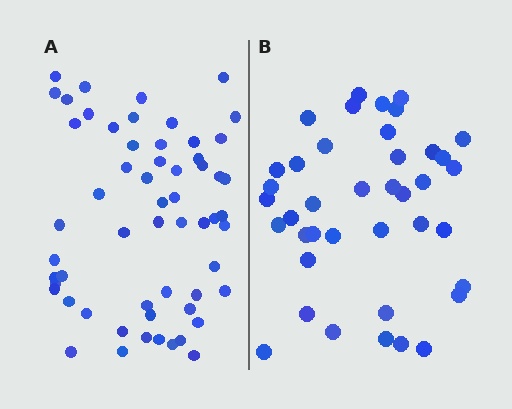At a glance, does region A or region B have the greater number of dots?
Region A (the left region) has more dots.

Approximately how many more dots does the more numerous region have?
Region A has approximately 20 more dots than region B.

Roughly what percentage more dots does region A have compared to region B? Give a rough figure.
About 45% more.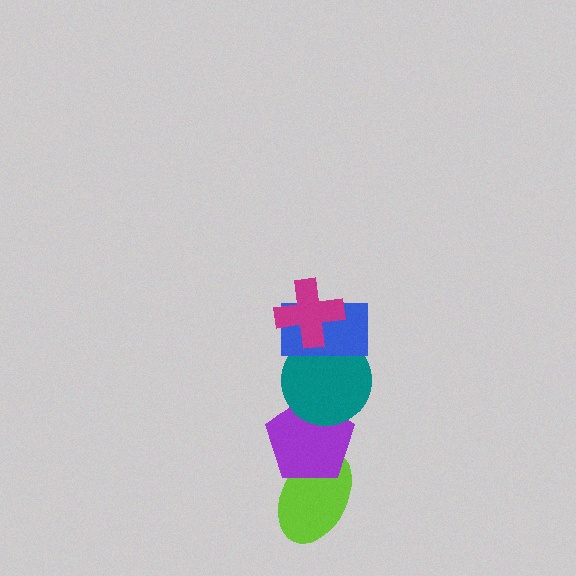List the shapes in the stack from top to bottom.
From top to bottom: the magenta cross, the blue rectangle, the teal circle, the purple pentagon, the lime ellipse.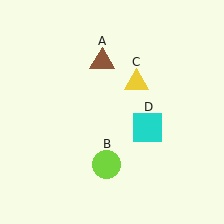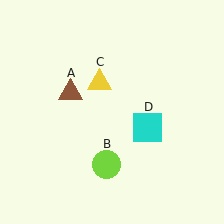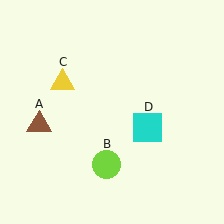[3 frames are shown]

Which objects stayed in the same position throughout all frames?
Lime circle (object B) and cyan square (object D) remained stationary.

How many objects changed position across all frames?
2 objects changed position: brown triangle (object A), yellow triangle (object C).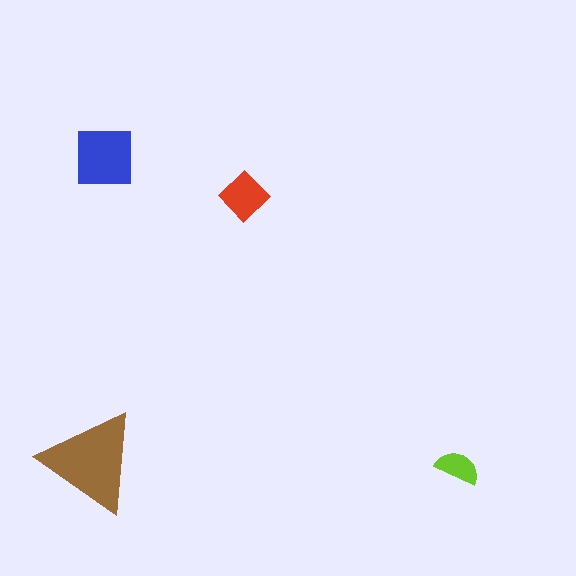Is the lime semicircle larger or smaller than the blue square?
Smaller.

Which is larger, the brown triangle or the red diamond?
The brown triangle.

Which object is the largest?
The brown triangle.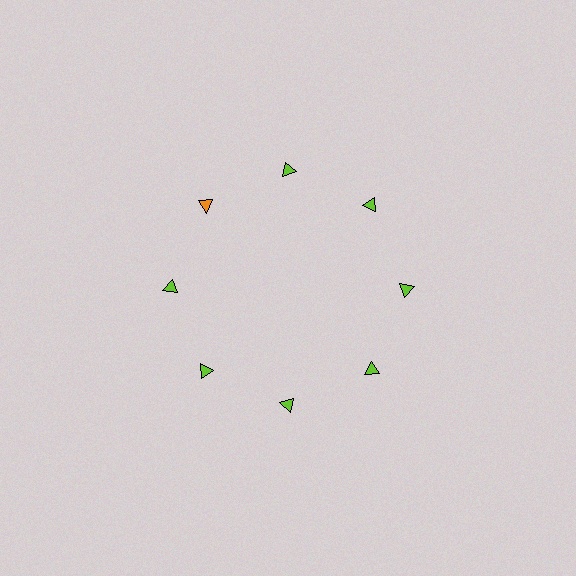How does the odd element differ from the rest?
It has a different color: orange instead of lime.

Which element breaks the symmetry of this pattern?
The orange triangle at roughly the 10 o'clock position breaks the symmetry. All other shapes are lime triangles.